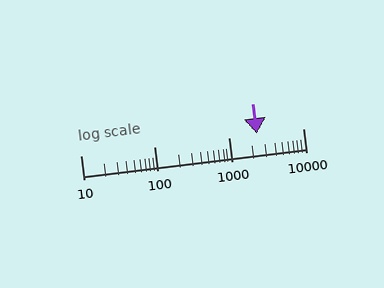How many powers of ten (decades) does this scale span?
The scale spans 3 decades, from 10 to 10000.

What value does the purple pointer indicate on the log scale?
The pointer indicates approximately 2400.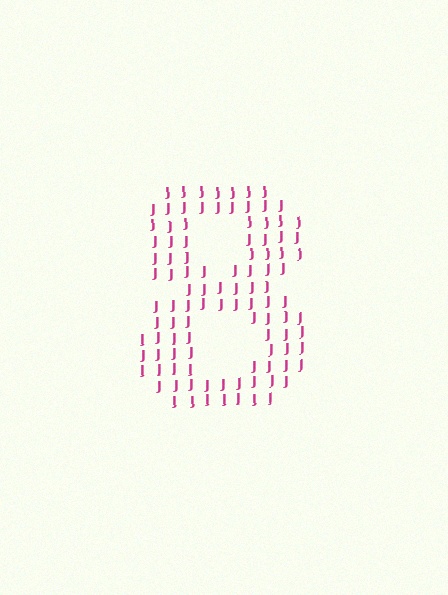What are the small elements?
The small elements are letter J's.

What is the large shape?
The large shape is the digit 8.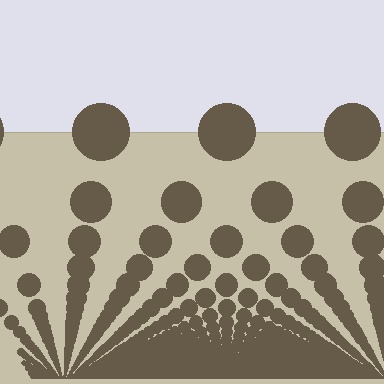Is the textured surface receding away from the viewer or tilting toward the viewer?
The surface appears to tilt toward the viewer. Texture elements get larger and sparser toward the top.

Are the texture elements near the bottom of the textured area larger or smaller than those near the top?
Smaller. The gradient is inverted — elements near the bottom are smaller and denser.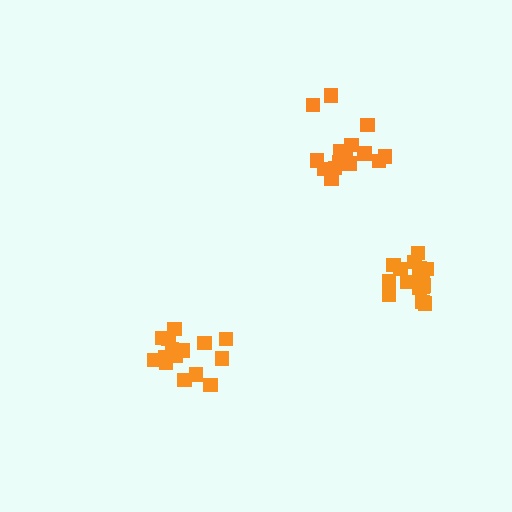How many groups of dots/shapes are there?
There are 3 groups.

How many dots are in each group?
Group 1: 17 dots, Group 2: 15 dots, Group 3: 17 dots (49 total).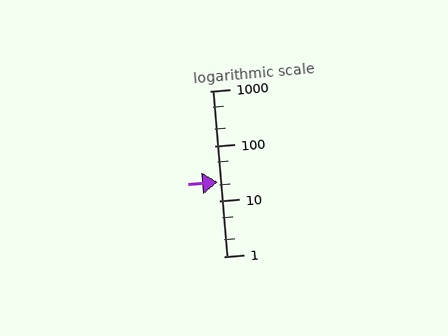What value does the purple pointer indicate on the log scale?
The pointer indicates approximately 22.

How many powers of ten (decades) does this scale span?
The scale spans 3 decades, from 1 to 1000.